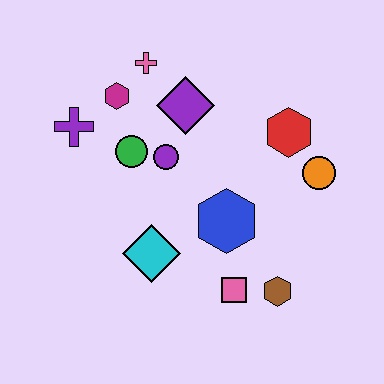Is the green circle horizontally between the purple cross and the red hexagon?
Yes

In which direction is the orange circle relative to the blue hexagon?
The orange circle is to the right of the blue hexagon.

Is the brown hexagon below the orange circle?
Yes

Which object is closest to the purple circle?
The green circle is closest to the purple circle.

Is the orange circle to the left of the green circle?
No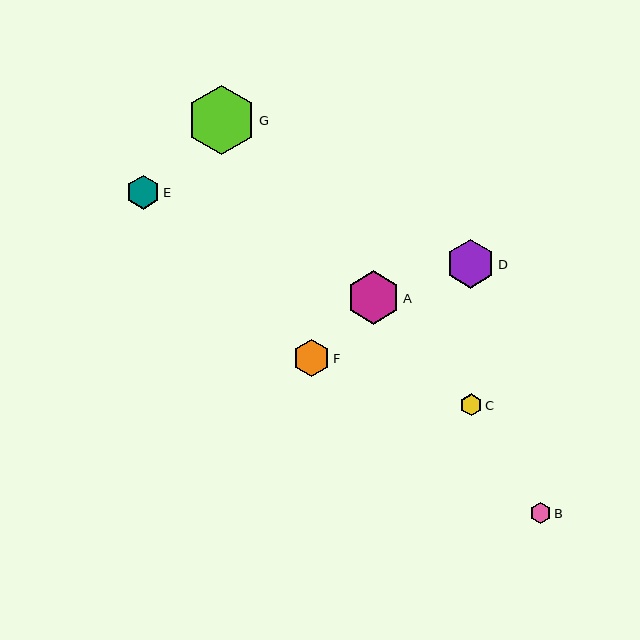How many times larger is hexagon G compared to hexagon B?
Hexagon G is approximately 3.4 times the size of hexagon B.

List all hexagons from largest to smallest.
From largest to smallest: G, A, D, F, E, C, B.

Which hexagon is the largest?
Hexagon G is the largest with a size of approximately 69 pixels.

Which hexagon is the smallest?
Hexagon B is the smallest with a size of approximately 20 pixels.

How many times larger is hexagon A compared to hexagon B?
Hexagon A is approximately 2.6 times the size of hexagon B.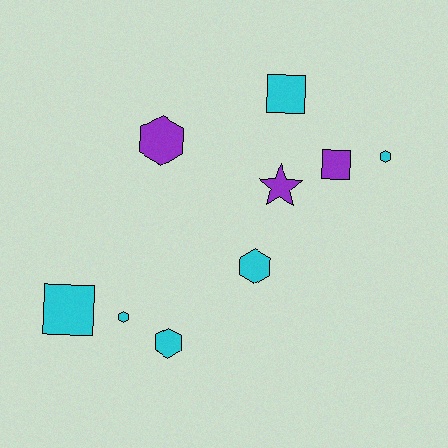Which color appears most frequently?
Cyan, with 6 objects.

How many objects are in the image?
There are 9 objects.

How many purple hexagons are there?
There is 1 purple hexagon.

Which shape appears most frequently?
Hexagon, with 5 objects.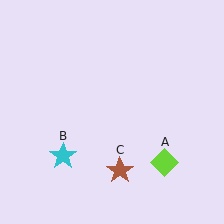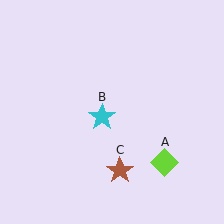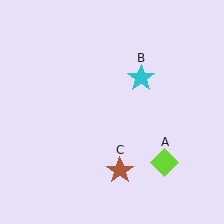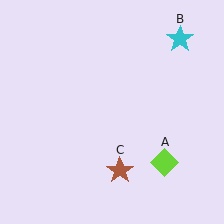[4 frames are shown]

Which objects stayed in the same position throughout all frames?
Lime diamond (object A) and brown star (object C) remained stationary.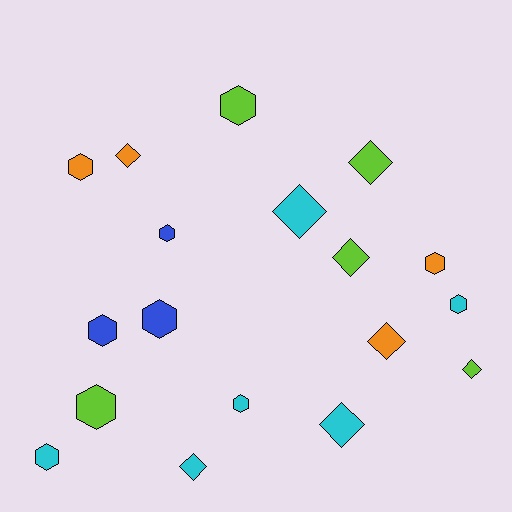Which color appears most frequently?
Cyan, with 6 objects.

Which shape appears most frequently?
Hexagon, with 10 objects.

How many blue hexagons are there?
There are 3 blue hexagons.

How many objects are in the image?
There are 18 objects.